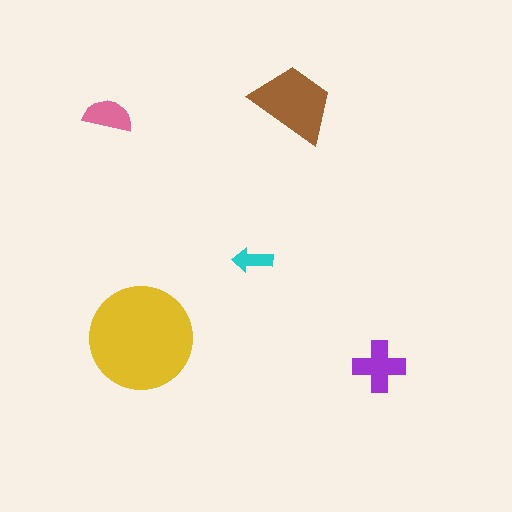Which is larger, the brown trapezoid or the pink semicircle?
The brown trapezoid.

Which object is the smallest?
The cyan arrow.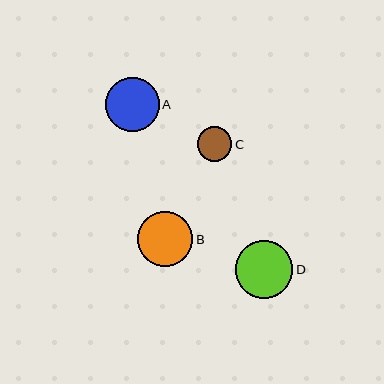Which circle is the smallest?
Circle C is the smallest with a size of approximately 35 pixels.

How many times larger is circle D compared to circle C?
Circle D is approximately 1.7 times the size of circle C.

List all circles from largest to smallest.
From largest to smallest: D, B, A, C.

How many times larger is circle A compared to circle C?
Circle A is approximately 1.6 times the size of circle C.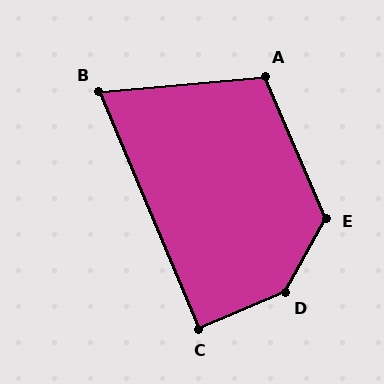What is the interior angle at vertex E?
Approximately 128 degrees (obtuse).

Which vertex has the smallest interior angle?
B, at approximately 72 degrees.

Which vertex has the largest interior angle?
D, at approximately 142 degrees.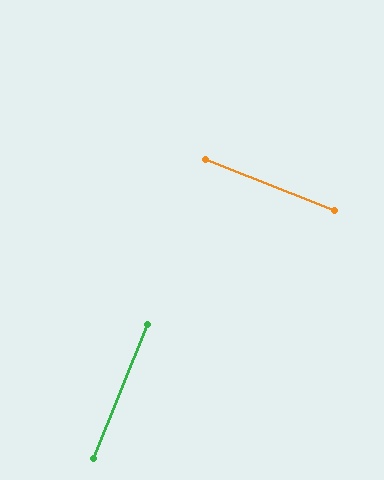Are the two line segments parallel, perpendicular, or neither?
Perpendicular — they meet at approximately 90°.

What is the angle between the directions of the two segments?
Approximately 90 degrees.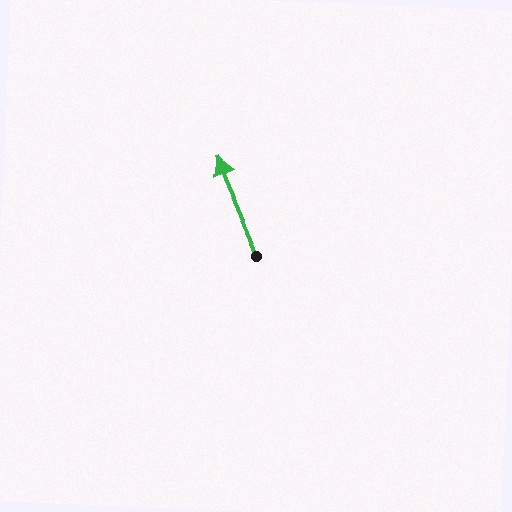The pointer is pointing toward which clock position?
Roughly 11 o'clock.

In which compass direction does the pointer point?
Northwest.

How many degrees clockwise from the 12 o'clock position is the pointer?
Approximately 337 degrees.